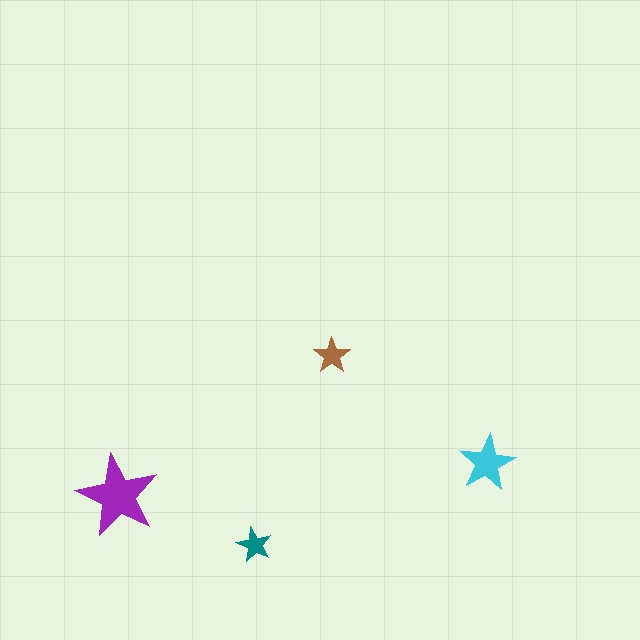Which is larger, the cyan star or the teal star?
The cyan one.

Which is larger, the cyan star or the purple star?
The purple one.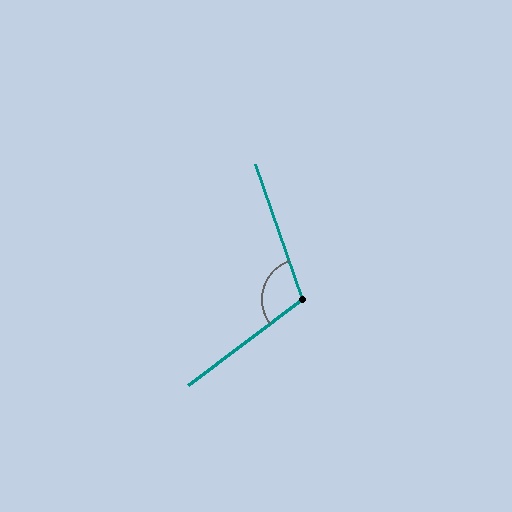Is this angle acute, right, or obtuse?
It is obtuse.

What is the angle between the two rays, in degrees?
Approximately 108 degrees.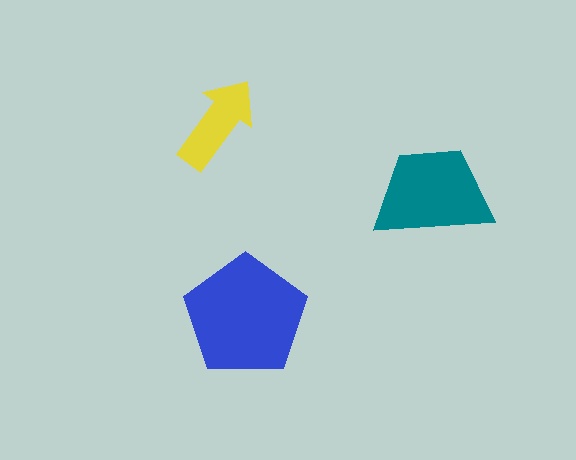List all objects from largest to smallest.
The blue pentagon, the teal trapezoid, the yellow arrow.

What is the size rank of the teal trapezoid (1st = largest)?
2nd.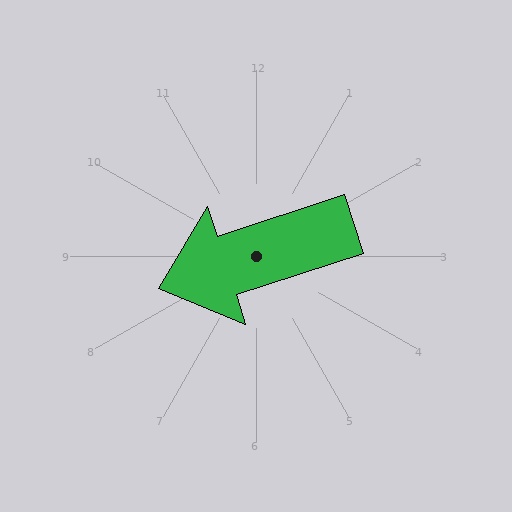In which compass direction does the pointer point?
West.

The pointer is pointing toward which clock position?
Roughly 8 o'clock.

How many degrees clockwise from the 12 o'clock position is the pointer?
Approximately 252 degrees.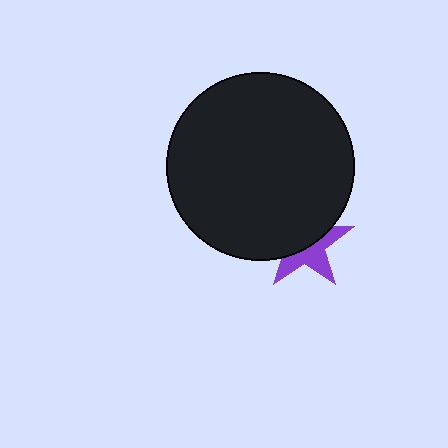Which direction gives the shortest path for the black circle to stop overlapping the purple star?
Moving up gives the shortest separation.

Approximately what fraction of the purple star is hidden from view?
Roughly 55% of the purple star is hidden behind the black circle.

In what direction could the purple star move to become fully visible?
The purple star could move down. That would shift it out from behind the black circle entirely.